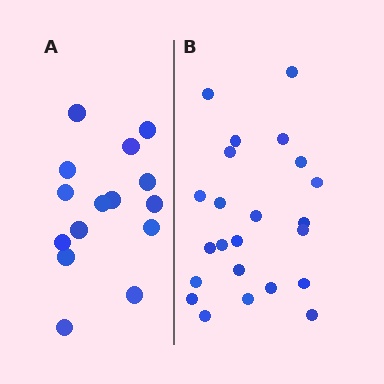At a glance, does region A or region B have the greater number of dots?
Region B (the right region) has more dots.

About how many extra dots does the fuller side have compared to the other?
Region B has roughly 8 or so more dots than region A.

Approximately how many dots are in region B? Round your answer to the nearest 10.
About 20 dots. (The exact count is 23, which rounds to 20.)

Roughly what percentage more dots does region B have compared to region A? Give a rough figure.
About 55% more.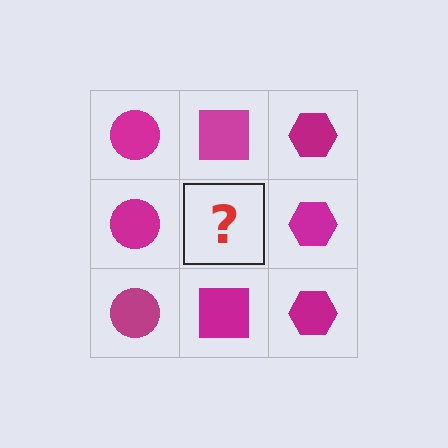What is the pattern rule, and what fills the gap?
The rule is that each column has a consistent shape. The gap should be filled with a magenta square.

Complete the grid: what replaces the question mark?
The question mark should be replaced with a magenta square.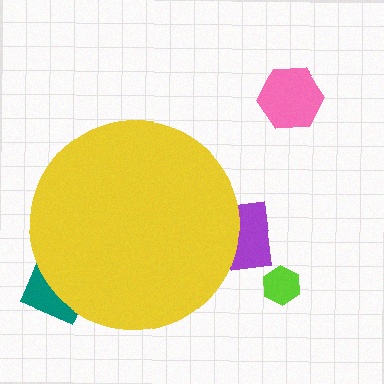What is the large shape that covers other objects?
A yellow circle.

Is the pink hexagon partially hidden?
No, the pink hexagon is fully visible.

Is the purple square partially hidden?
Yes, the purple square is partially hidden behind the yellow circle.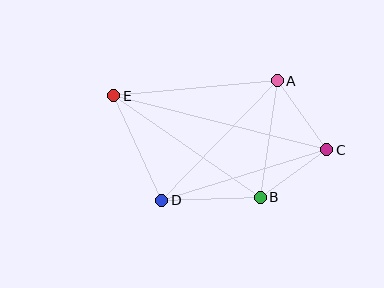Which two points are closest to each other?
Points B and C are closest to each other.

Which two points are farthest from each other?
Points C and E are farthest from each other.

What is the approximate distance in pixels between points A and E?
The distance between A and E is approximately 164 pixels.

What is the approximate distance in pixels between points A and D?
The distance between A and D is approximately 166 pixels.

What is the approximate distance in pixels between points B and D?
The distance between B and D is approximately 99 pixels.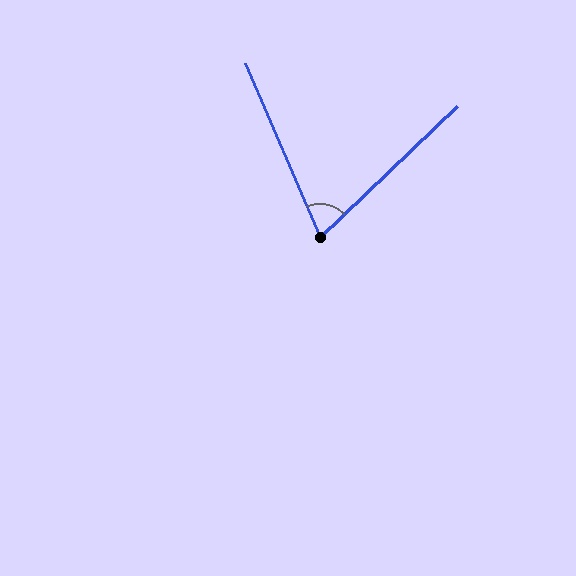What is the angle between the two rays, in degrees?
Approximately 69 degrees.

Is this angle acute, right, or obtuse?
It is acute.